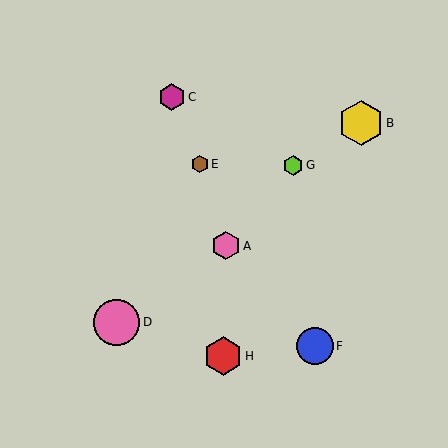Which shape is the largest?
The pink circle (labeled D) is the largest.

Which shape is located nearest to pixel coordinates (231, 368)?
The red hexagon (labeled H) at (223, 356) is nearest to that location.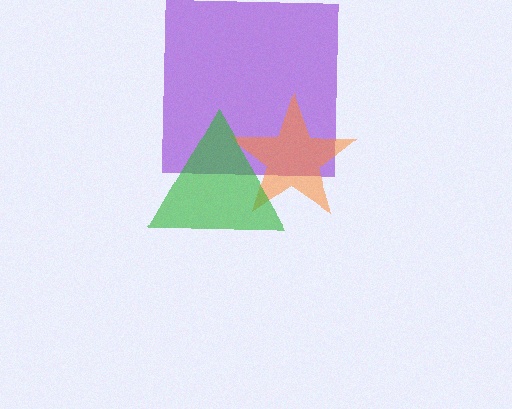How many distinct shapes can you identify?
There are 3 distinct shapes: a purple square, an orange star, a green triangle.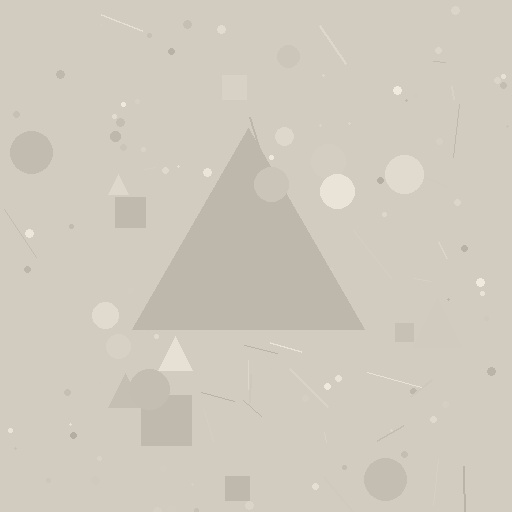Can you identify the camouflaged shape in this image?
The camouflaged shape is a triangle.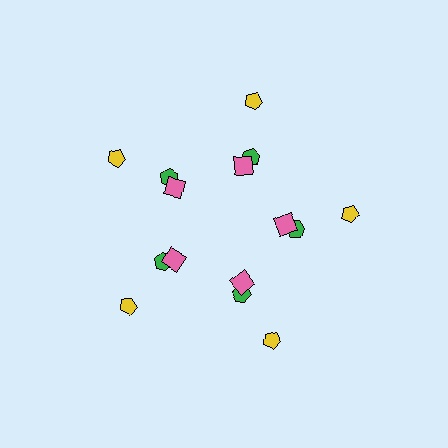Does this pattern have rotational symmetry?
Yes, this pattern has 5-fold rotational symmetry. It looks the same after rotating 72 degrees around the center.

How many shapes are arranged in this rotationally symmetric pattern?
There are 15 shapes, arranged in 5 groups of 3.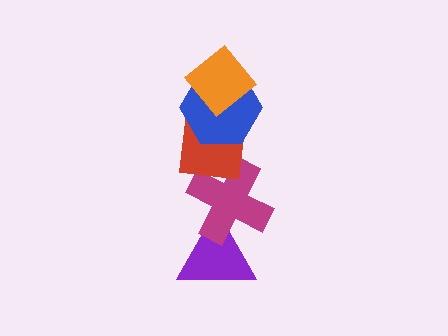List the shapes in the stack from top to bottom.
From top to bottom: the orange diamond, the blue hexagon, the red square, the magenta cross, the purple triangle.